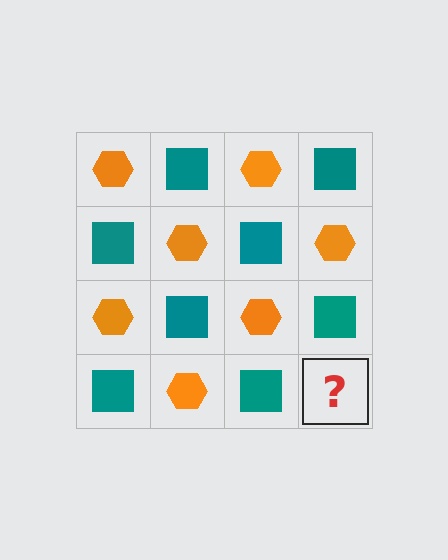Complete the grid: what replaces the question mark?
The question mark should be replaced with an orange hexagon.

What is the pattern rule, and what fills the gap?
The rule is that it alternates orange hexagon and teal square in a checkerboard pattern. The gap should be filled with an orange hexagon.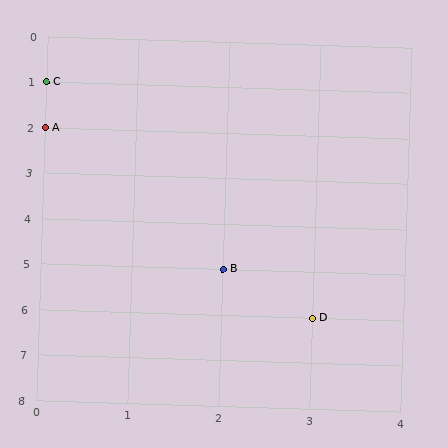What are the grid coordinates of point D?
Point D is at grid coordinates (3, 6).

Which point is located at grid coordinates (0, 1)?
Point C is at (0, 1).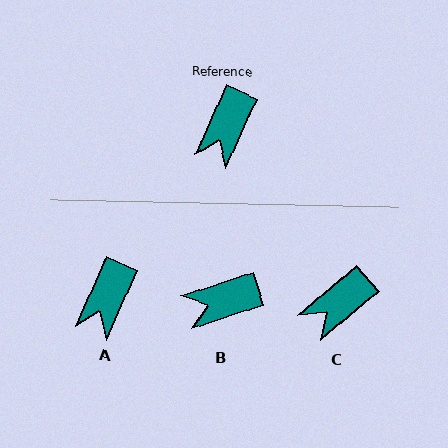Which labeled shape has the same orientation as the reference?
A.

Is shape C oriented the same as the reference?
No, it is off by about 25 degrees.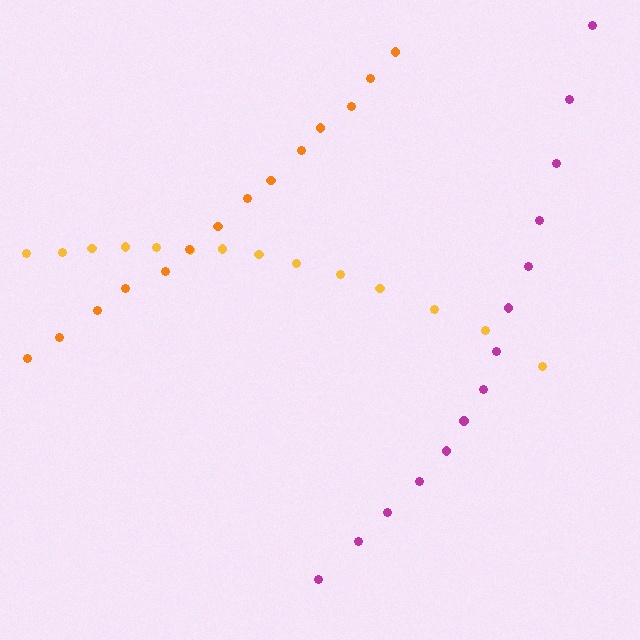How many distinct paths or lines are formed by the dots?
There are 3 distinct paths.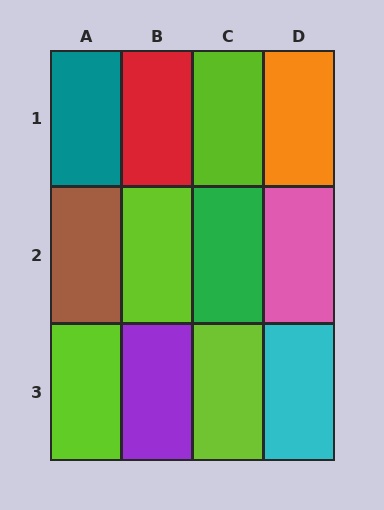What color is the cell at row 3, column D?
Cyan.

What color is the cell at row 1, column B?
Red.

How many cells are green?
1 cell is green.